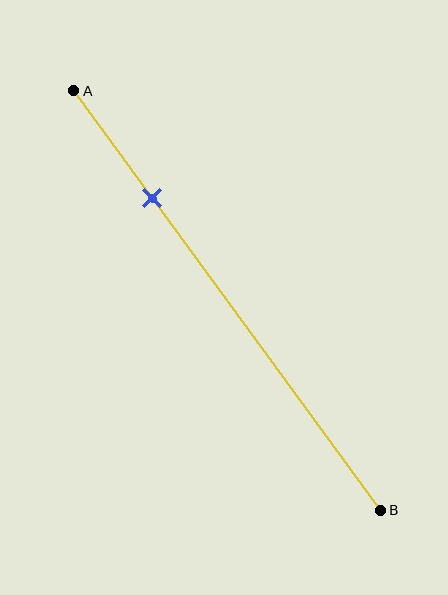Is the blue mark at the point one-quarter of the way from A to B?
Yes, the mark is approximately at the one-quarter point.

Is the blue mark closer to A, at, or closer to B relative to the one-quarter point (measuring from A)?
The blue mark is approximately at the one-quarter point of segment AB.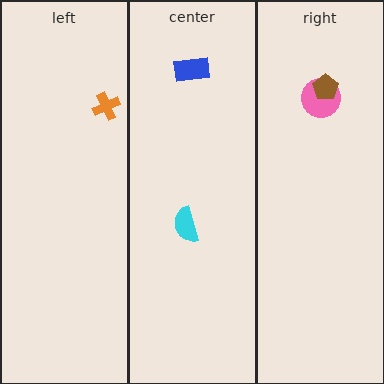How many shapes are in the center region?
2.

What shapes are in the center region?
The blue rectangle, the cyan semicircle.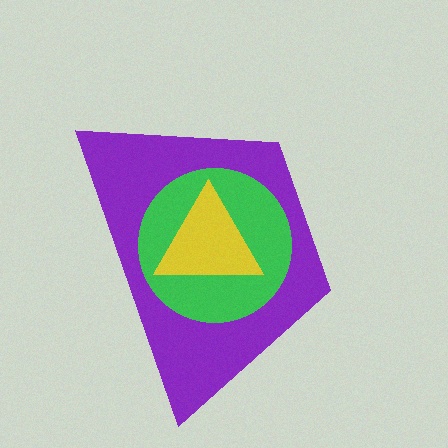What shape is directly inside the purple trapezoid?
The green circle.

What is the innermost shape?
The yellow triangle.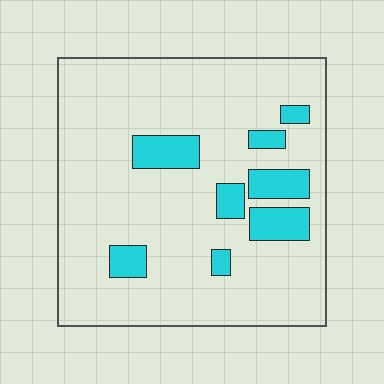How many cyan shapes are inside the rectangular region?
8.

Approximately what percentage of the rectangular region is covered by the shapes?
Approximately 15%.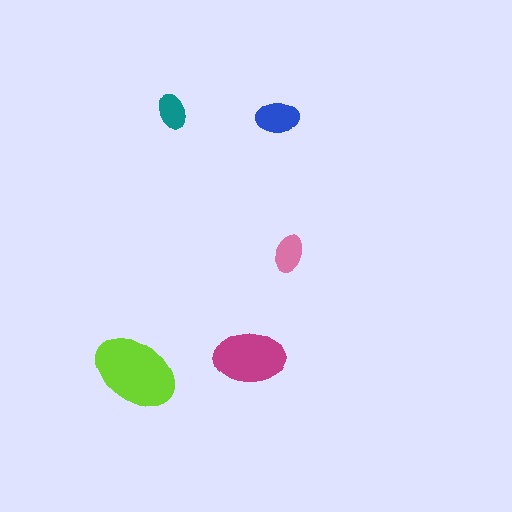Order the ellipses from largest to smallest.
the lime one, the magenta one, the blue one, the pink one, the teal one.